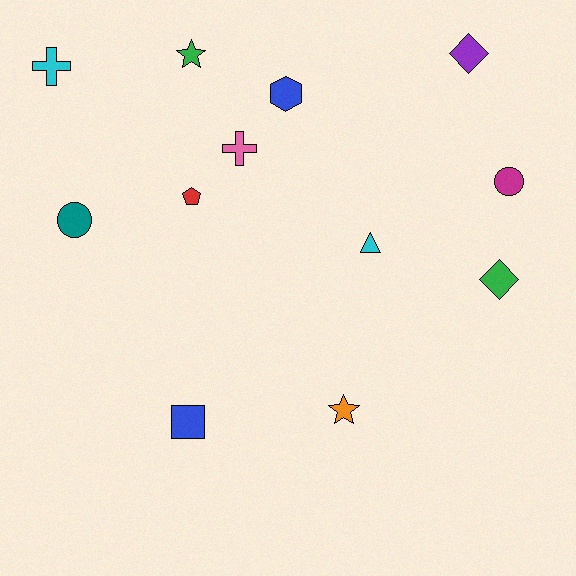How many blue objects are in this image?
There are 2 blue objects.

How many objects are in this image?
There are 12 objects.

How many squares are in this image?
There is 1 square.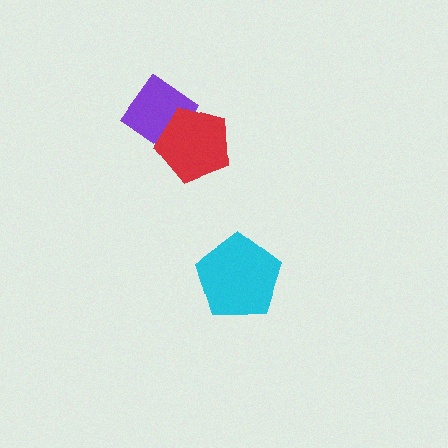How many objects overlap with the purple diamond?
1 object overlaps with the purple diamond.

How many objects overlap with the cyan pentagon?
0 objects overlap with the cyan pentagon.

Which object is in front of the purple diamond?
The red pentagon is in front of the purple diamond.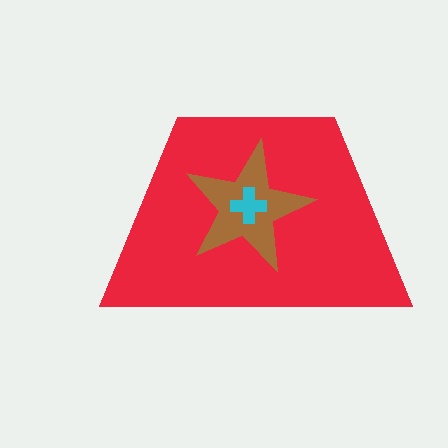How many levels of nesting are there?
3.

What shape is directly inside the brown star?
The cyan cross.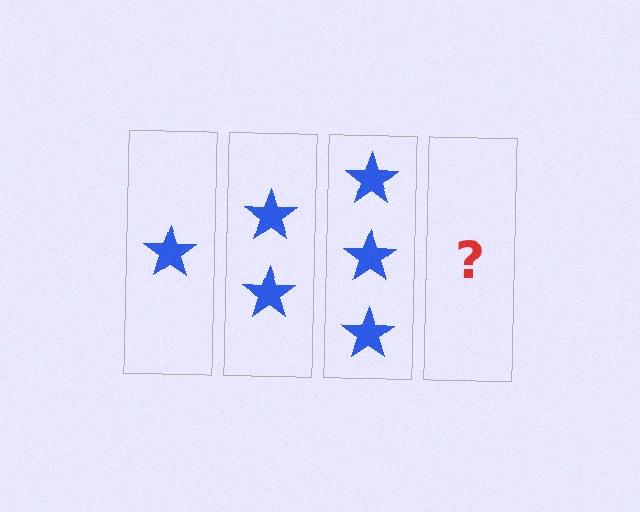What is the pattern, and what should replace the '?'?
The pattern is that each step adds one more star. The '?' should be 4 stars.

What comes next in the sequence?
The next element should be 4 stars.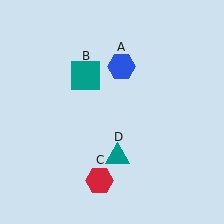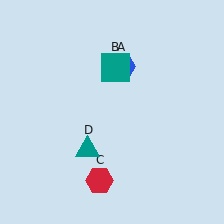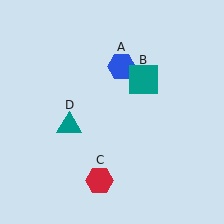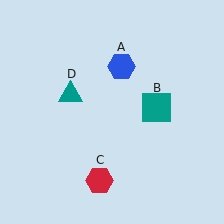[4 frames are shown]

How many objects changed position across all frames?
2 objects changed position: teal square (object B), teal triangle (object D).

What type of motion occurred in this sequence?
The teal square (object B), teal triangle (object D) rotated clockwise around the center of the scene.